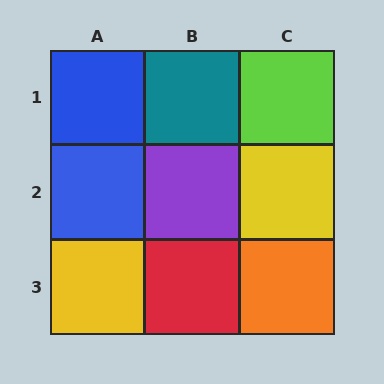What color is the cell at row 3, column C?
Orange.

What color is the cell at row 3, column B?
Red.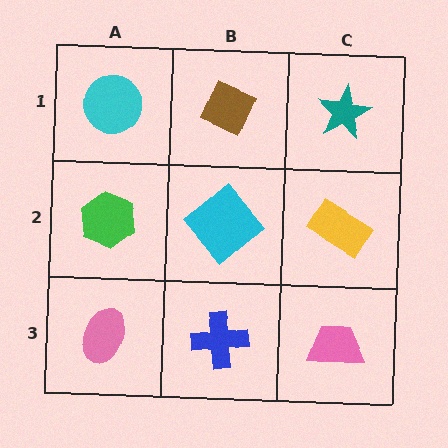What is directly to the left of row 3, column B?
A pink ellipse.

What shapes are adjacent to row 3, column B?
A cyan diamond (row 2, column B), a pink ellipse (row 3, column A), a pink trapezoid (row 3, column C).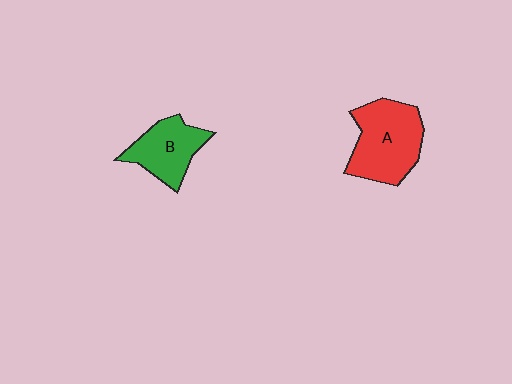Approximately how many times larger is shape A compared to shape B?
Approximately 1.4 times.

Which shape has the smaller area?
Shape B (green).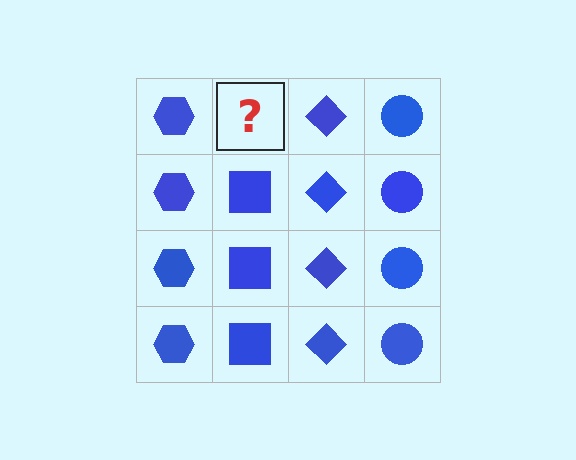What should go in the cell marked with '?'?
The missing cell should contain a blue square.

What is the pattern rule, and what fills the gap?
The rule is that each column has a consistent shape. The gap should be filled with a blue square.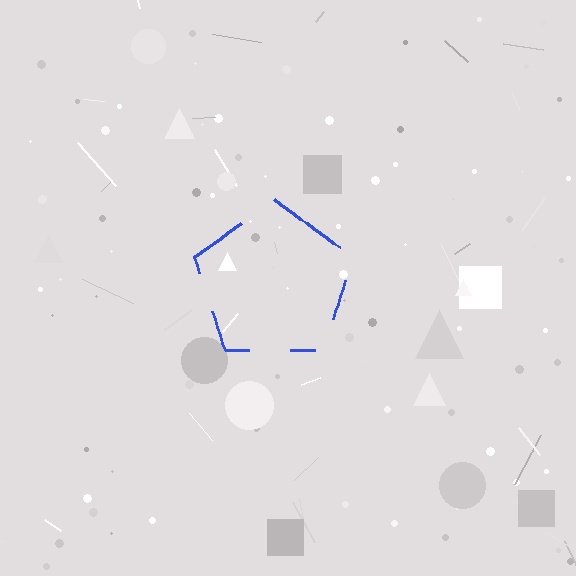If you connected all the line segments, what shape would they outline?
They would outline a pentagon.